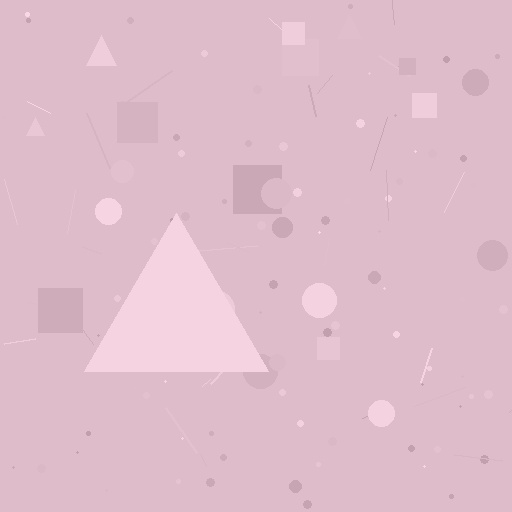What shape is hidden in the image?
A triangle is hidden in the image.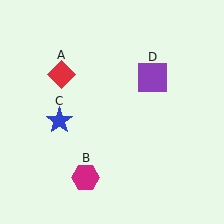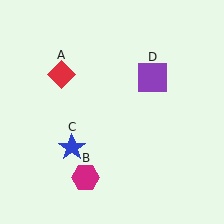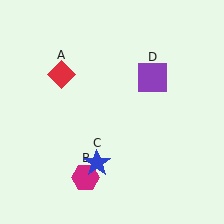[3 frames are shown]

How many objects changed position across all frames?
1 object changed position: blue star (object C).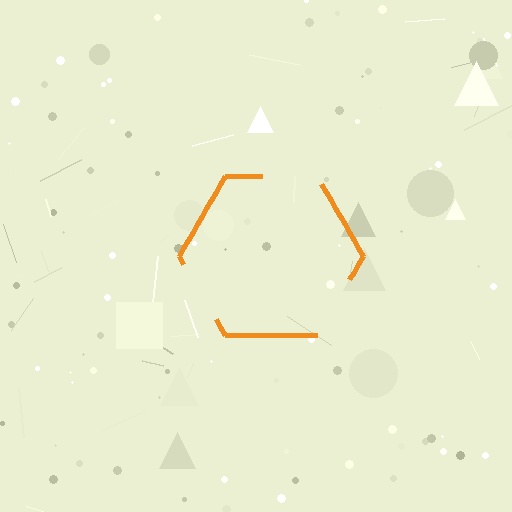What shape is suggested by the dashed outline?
The dashed outline suggests a hexagon.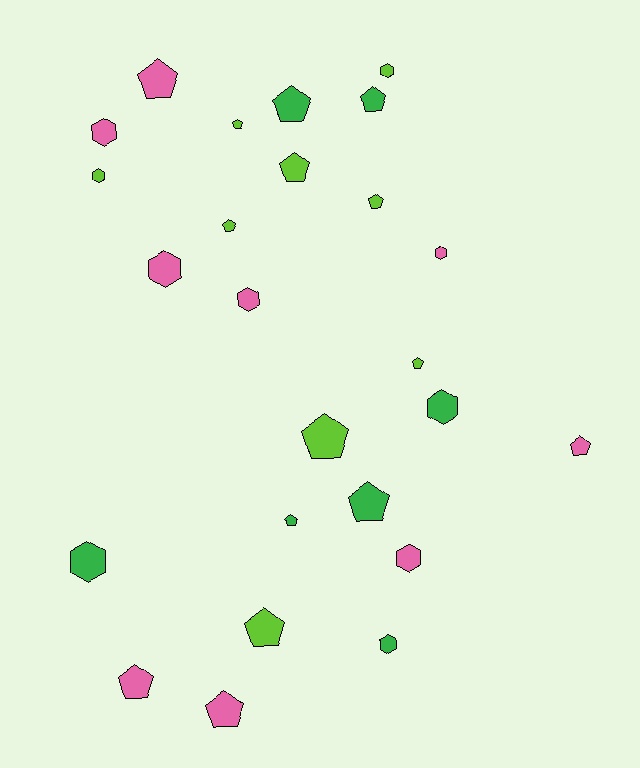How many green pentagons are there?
There are 4 green pentagons.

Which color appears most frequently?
Pink, with 9 objects.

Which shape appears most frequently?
Pentagon, with 15 objects.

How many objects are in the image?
There are 25 objects.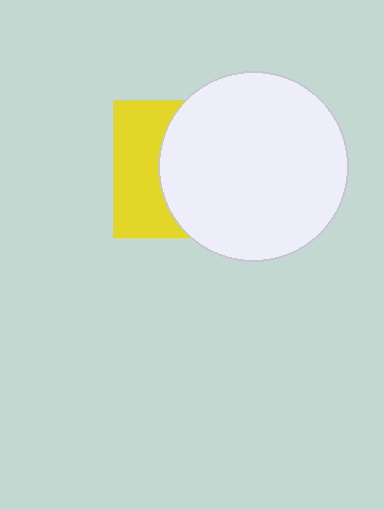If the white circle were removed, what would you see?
You would see the complete yellow square.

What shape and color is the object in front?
The object in front is a white circle.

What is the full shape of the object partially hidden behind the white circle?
The partially hidden object is a yellow square.